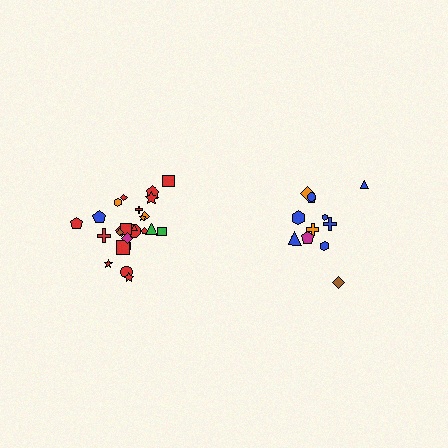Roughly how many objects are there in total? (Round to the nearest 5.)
Roughly 35 objects in total.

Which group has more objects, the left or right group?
The left group.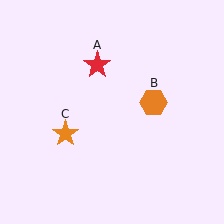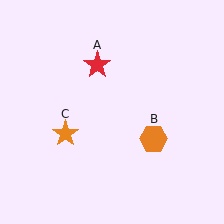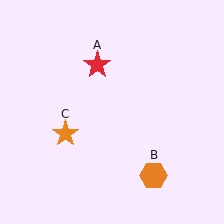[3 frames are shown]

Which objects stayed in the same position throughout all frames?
Red star (object A) and orange star (object C) remained stationary.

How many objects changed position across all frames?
1 object changed position: orange hexagon (object B).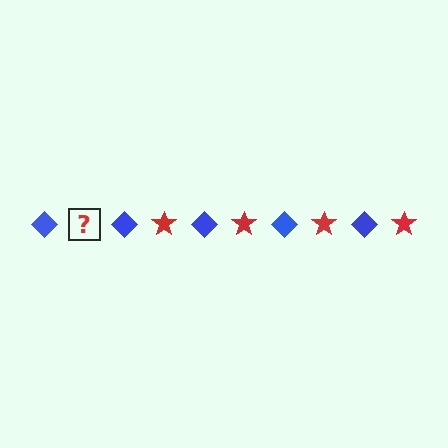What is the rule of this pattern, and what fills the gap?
The rule is that the pattern alternates between blue diamond and red star. The gap should be filled with a red star.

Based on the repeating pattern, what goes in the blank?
The blank should be a red star.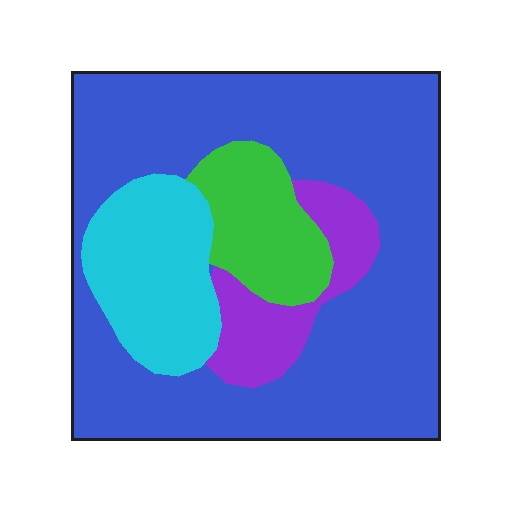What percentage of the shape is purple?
Purple covers roughly 10% of the shape.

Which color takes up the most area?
Blue, at roughly 65%.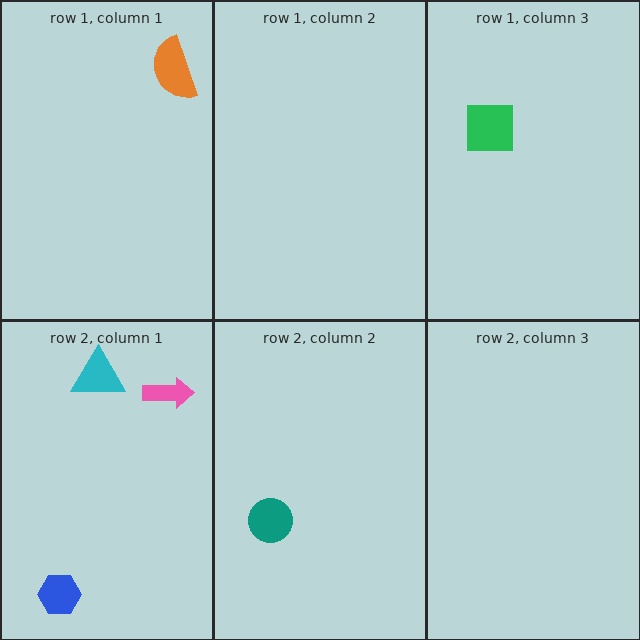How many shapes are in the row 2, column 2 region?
1.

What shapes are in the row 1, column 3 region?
The green square.